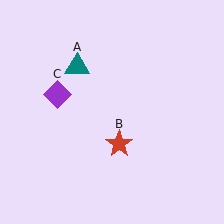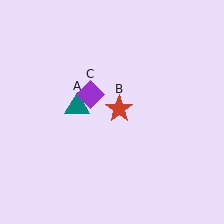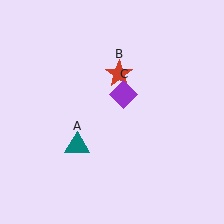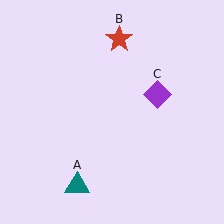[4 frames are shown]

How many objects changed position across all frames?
3 objects changed position: teal triangle (object A), red star (object B), purple diamond (object C).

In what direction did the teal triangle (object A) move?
The teal triangle (object A) moved down.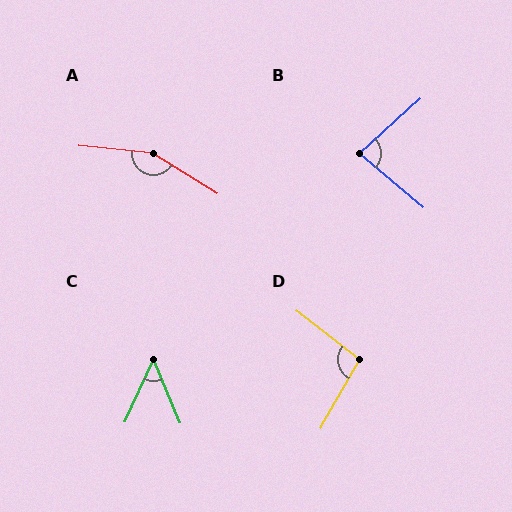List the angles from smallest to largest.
C (48°), B (83°), D (98°), A (154°).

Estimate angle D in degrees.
Approximately 98 degrees.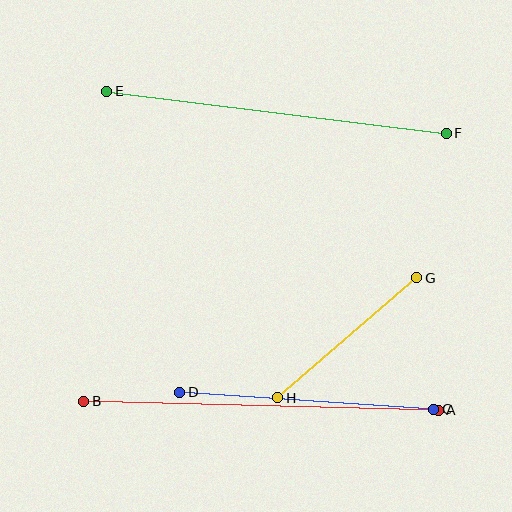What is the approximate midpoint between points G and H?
The midpoint is at approximately (347, 338) pixels.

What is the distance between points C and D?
The distance is approximately 254 pixels.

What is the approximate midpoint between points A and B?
The midpoint is at approximately (261, 406) pixels.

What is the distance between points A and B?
The distance is approximately 355 pixels.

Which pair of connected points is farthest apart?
Points A and B are farthest apart.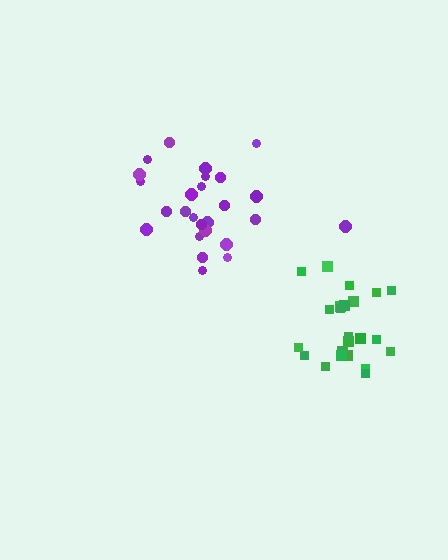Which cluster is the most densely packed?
Green.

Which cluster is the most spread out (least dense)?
Purple.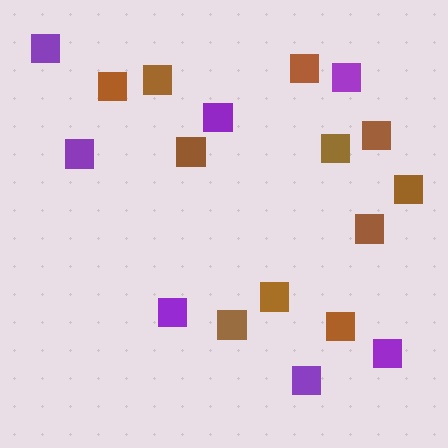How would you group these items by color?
There are 2 groups: one group of brown squares (11) and one group of purple squares (7).